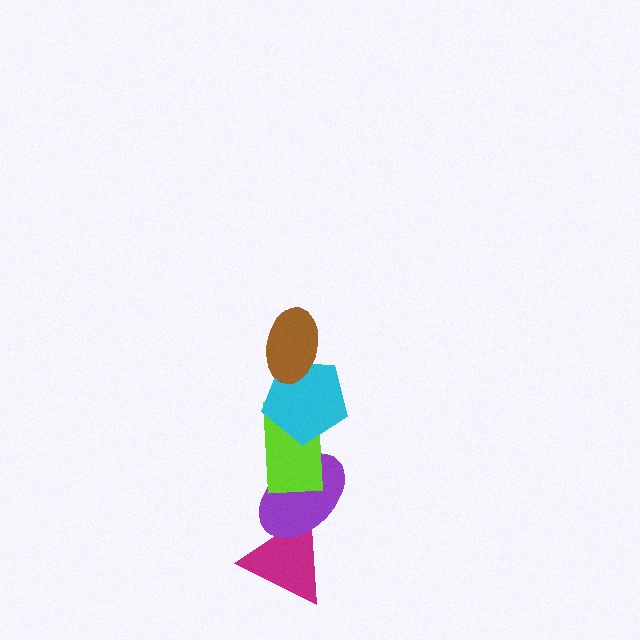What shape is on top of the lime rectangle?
The cyan pentagon is on top of the lime rectangle.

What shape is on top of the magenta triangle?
The purple ellipse is on top of the magenta triangle.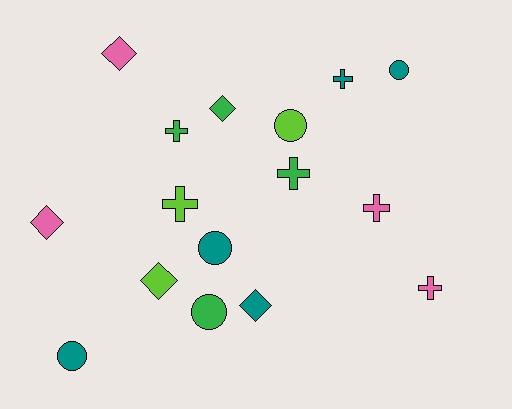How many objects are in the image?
There are 16 objects.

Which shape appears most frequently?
Cross, with 6 objects.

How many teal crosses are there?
There is 1 teal cross.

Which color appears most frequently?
Teal, with 5 objects.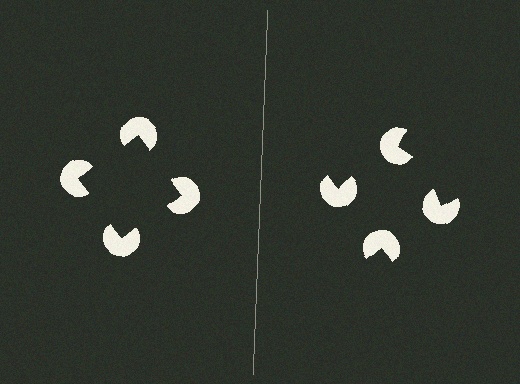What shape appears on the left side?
An illusory square.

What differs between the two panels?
The pac-man discs are positioned identically on both sides; only the wedge orientations differ. On the left they align to a square; on the right they are misaligned.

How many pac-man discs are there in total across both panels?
8 — 4 on each side.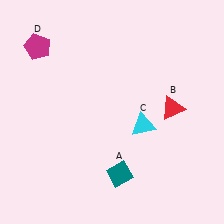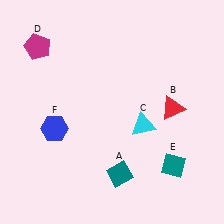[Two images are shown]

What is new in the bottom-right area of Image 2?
A teal diamond (E) was added in the bottom-right area of Image 2.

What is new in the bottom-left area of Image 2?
A blue hexagon (F) was added in the bottom-left area of Image 2.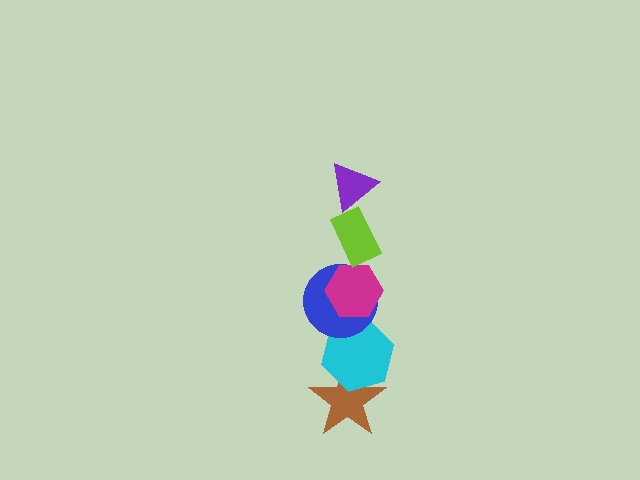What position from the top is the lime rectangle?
The lime rectangle is 2nd from the top.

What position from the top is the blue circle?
The blue circle is 4th from the top.